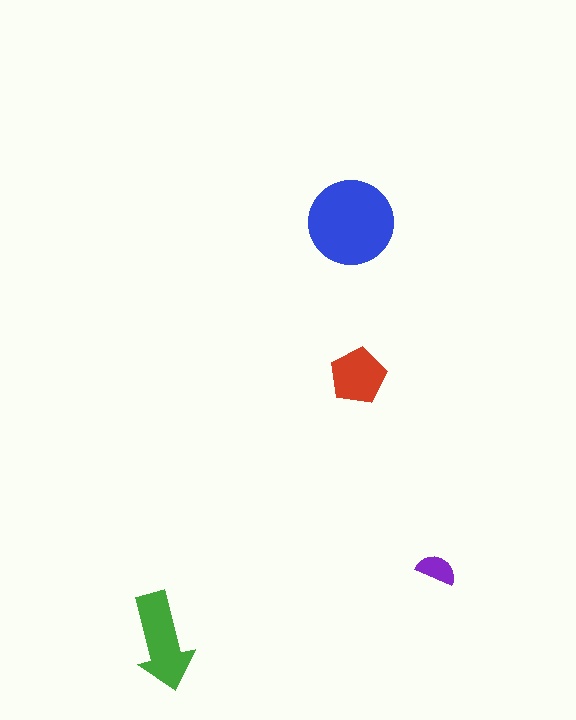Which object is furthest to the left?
The green arrow is leftmost.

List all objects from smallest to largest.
The purple semicircle, the red pentagon, the green arrow, the blue circle.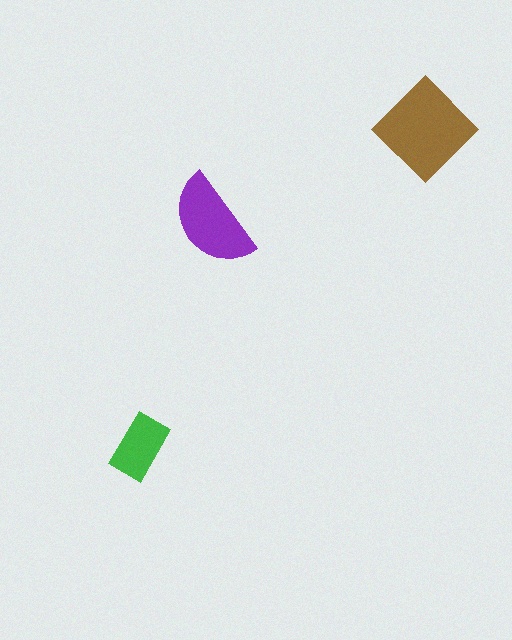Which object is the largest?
The brown diamond.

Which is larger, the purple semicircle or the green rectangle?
The purple semicircle.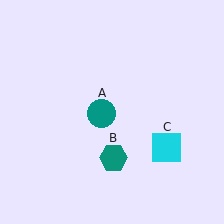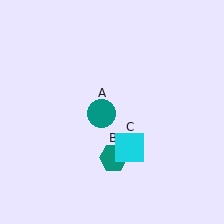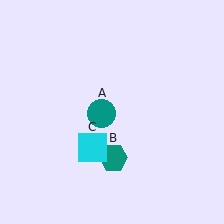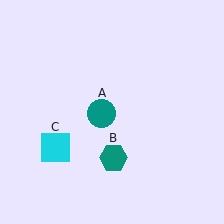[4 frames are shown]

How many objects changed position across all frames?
1 object changed position: cyan square (object C).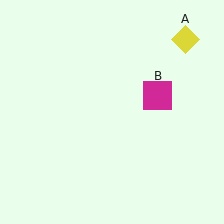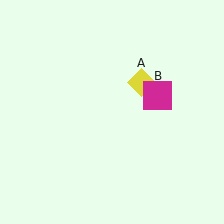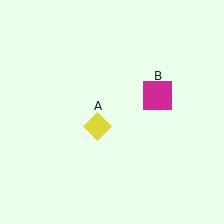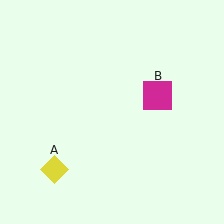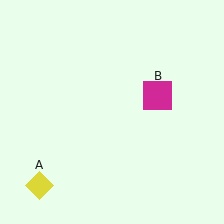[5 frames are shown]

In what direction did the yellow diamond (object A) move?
The yellow diamond (object A) moved down and to the left.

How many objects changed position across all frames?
1 object changed position: yellow diamond (object A).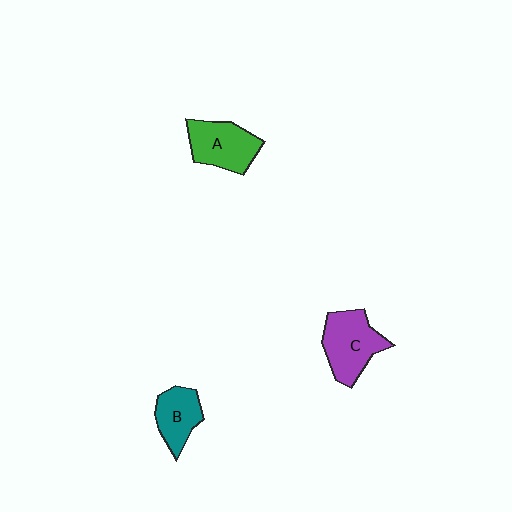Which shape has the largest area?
Shape C (purple).